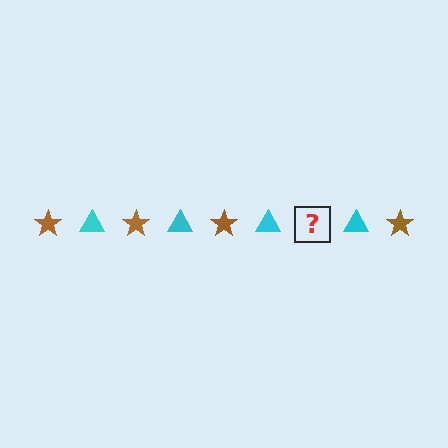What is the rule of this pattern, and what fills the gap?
The rule is that the pattern alternates between brown star and cyan triangle. The gap should be filled with a brown star.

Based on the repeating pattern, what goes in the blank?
The blank should be a brown star.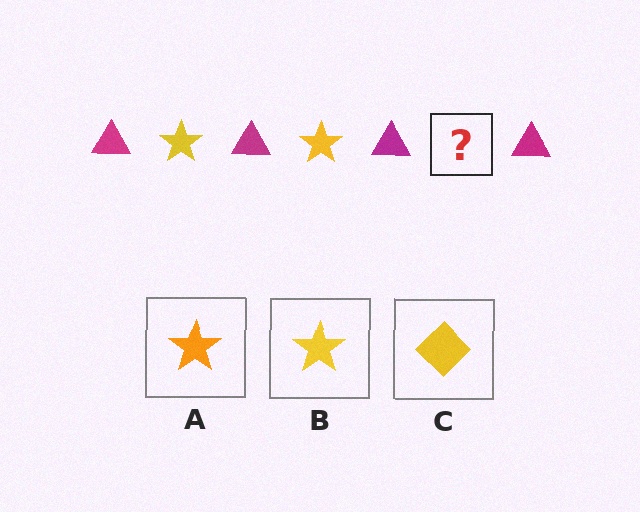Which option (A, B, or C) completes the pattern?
B.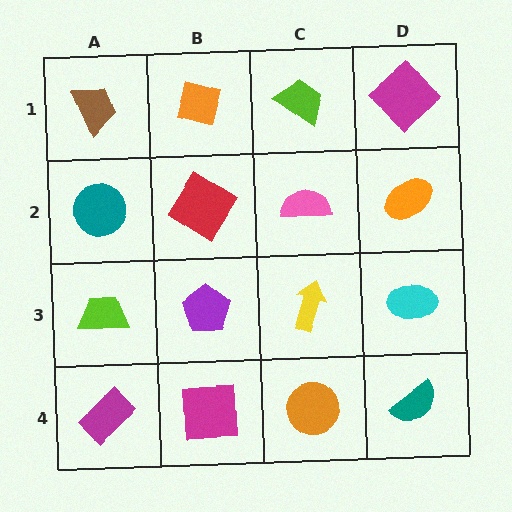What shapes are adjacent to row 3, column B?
A red diamond (row 2, column B), a magenta square (row 4, column B), a lime trapezoid (row 3, column A), a yellow arrow (row 3, column C).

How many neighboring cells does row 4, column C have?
3.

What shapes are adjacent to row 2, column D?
A magenta diamond (row 1, column D), a cyan ellipse (row 3, column D), a pink semicircle (row 2, column C).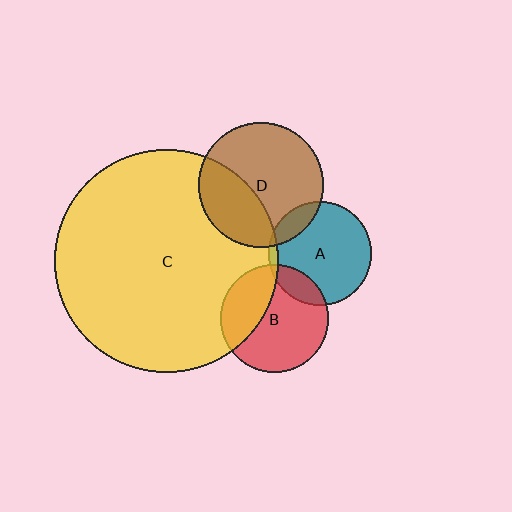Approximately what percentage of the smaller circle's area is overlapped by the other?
Approximately 15%.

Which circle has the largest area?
Circle C (yellow).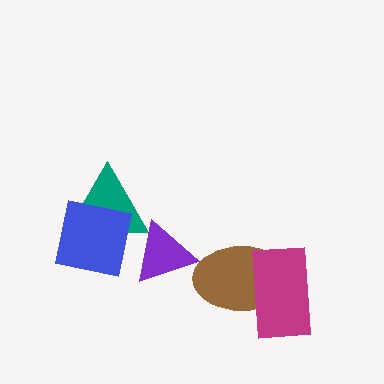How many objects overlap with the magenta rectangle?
1 object overlaps with the magenta rectangle.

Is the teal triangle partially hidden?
Yes, it is partially covered by another shape.